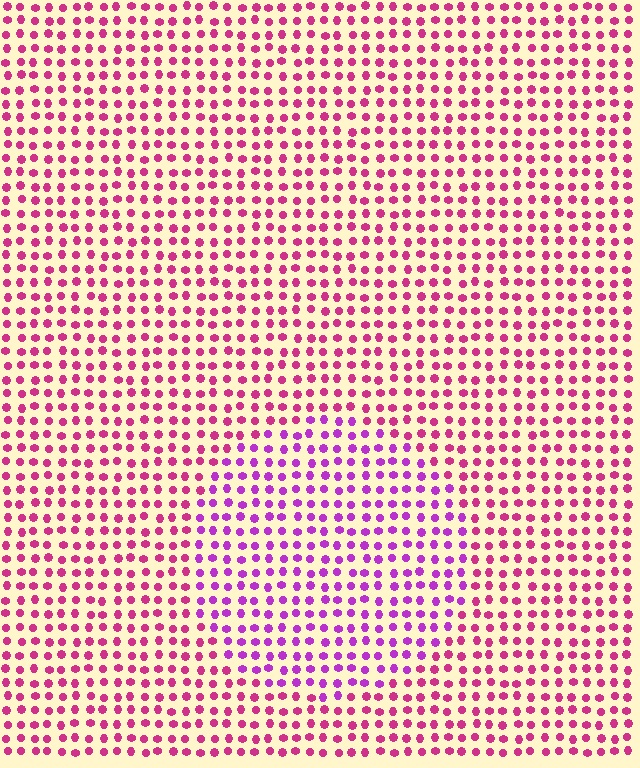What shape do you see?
I see a circle.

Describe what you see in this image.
The image is filled with small magenta elements in a uniform arrangement. A circle-shaped region is visible where the elements are tinted to a slightly different hue, forming a subtle color boundary.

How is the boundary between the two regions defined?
The boundary is defined purely by a slight shift in hue (about 33 degrees). Spacing, size, and orientation are identical on both sides.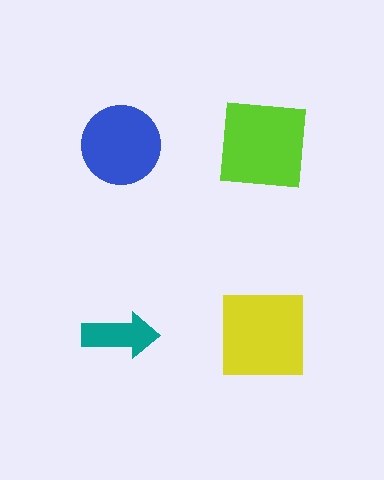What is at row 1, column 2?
A lime square.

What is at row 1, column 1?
A blue circle.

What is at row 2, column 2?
A yellow square.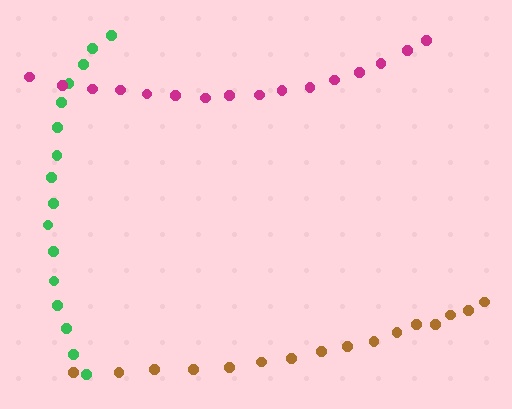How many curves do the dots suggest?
There are 3 distinct paths.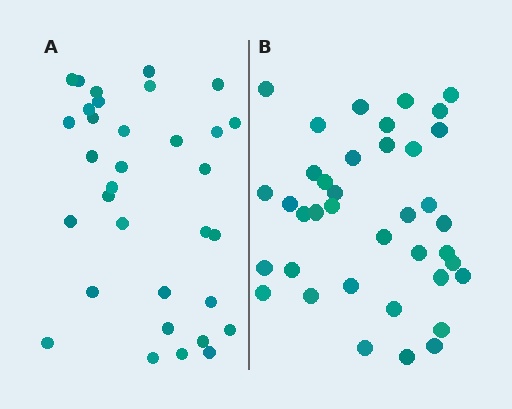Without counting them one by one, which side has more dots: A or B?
Region B (the right region) has more dots.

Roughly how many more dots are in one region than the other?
Region B has about 5 more dots than region A.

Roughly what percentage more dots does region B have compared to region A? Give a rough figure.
About 15% more.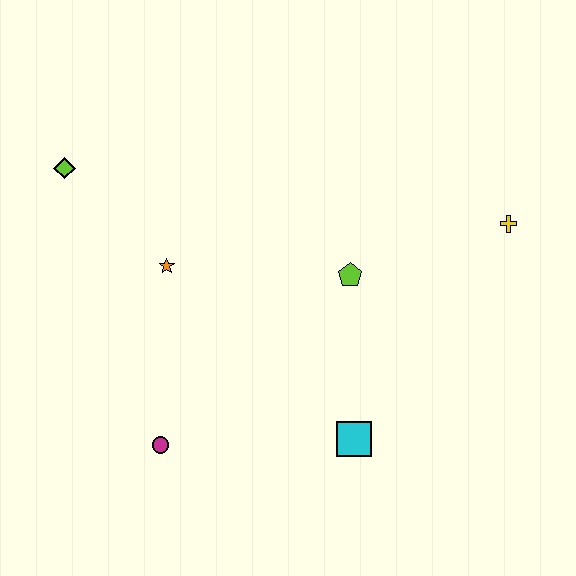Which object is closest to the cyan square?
The lime pentagon is closest to the cyan square.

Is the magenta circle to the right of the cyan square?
No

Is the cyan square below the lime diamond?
Yes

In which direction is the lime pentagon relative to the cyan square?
The lime pentagon is above the cyan square.